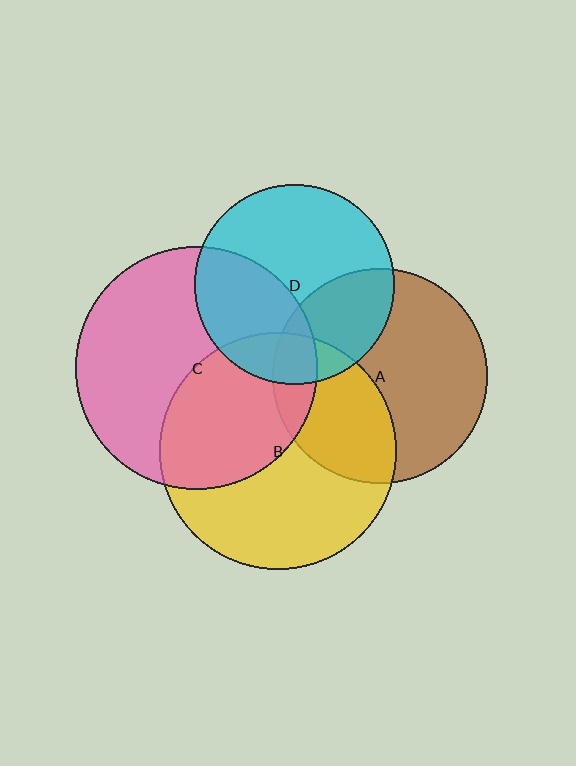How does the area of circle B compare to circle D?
Approximately 1.4 times.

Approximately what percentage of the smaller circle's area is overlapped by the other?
Approximately 35%.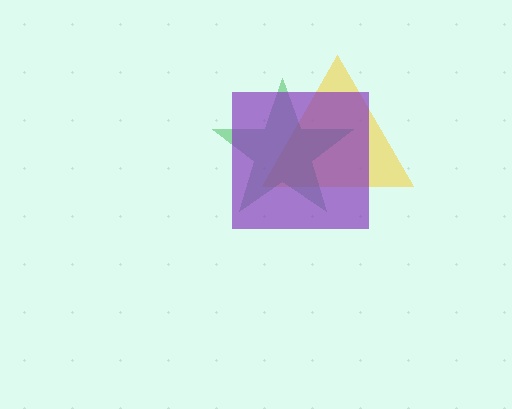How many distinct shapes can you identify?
There are 3 distinct shapes: a yellow triangle, a green star, a purple square.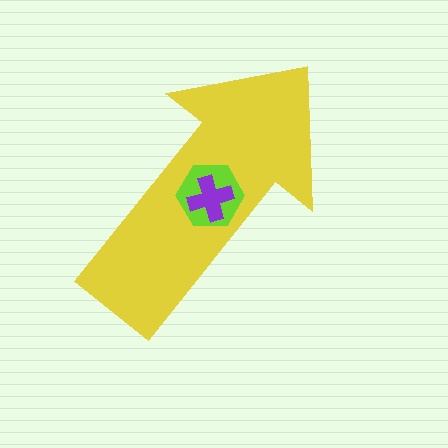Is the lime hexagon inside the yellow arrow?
Yes.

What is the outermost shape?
The yellow arrow.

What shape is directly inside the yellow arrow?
The lime hexagon.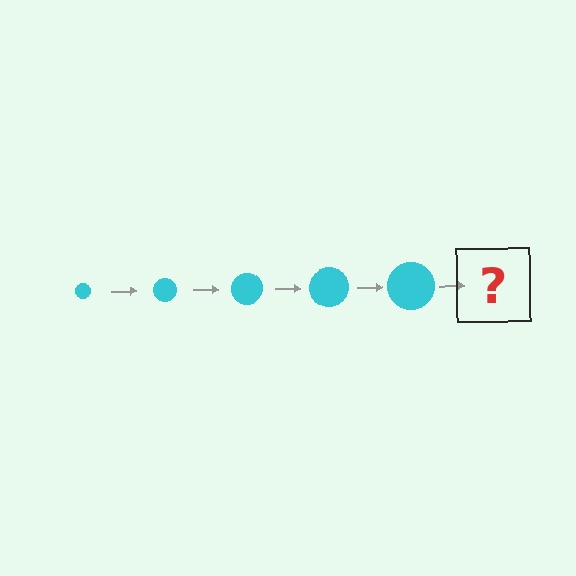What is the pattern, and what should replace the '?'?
The pattern is that the circle gets progressively larger each step. The '?' should be a cyan circle, larger than the previous one.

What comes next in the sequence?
The next element should be a cyan circle, larger than the previous one.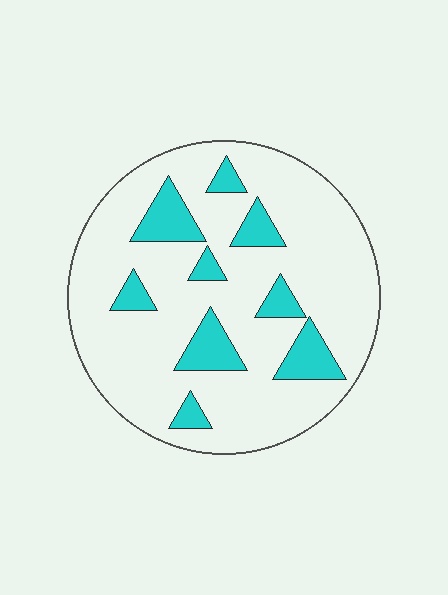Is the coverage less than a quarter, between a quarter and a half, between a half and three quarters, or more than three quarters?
Less than a quarter.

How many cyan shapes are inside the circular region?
9.